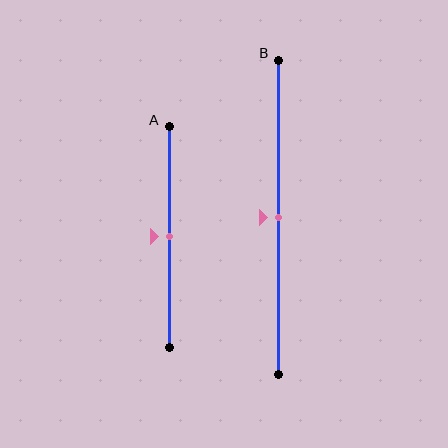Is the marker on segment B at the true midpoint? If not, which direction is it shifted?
Yes, the marker on segment B is at the true midpoint.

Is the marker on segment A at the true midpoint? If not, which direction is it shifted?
Yes, the marker on segment A is at the true midpoint.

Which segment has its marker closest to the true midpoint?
Segment A has its marker closest to the true midpoint.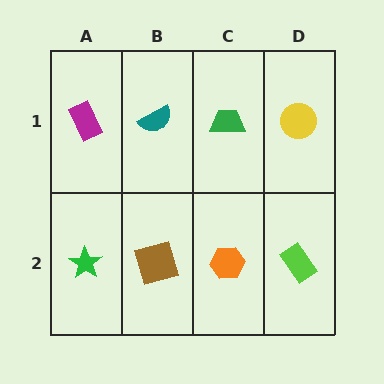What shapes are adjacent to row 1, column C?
An orange hexagon (row 2, column C), a teal semicircle (row 1, column B), a yellow circle (row 1, column D).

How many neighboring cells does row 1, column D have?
2.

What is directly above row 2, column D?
A yellow circle.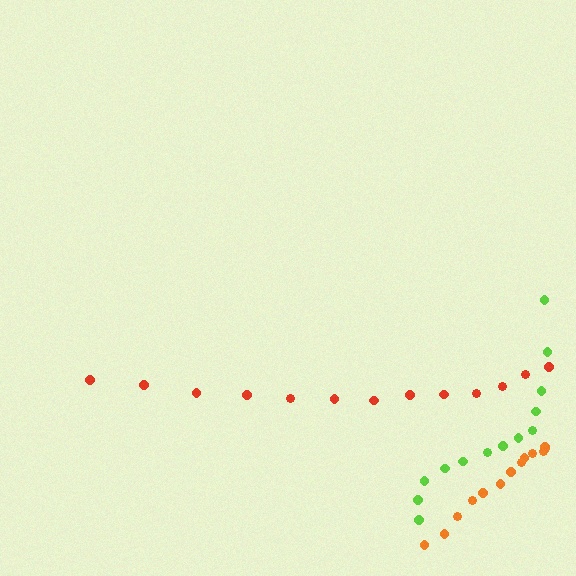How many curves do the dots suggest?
There are 3 distinct paths.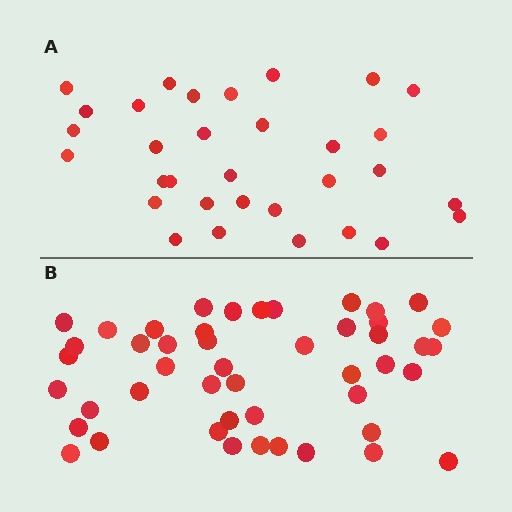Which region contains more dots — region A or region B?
Region B (the bottom region) has more dots.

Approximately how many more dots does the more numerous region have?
Region B has approximately 15 more dots than region A.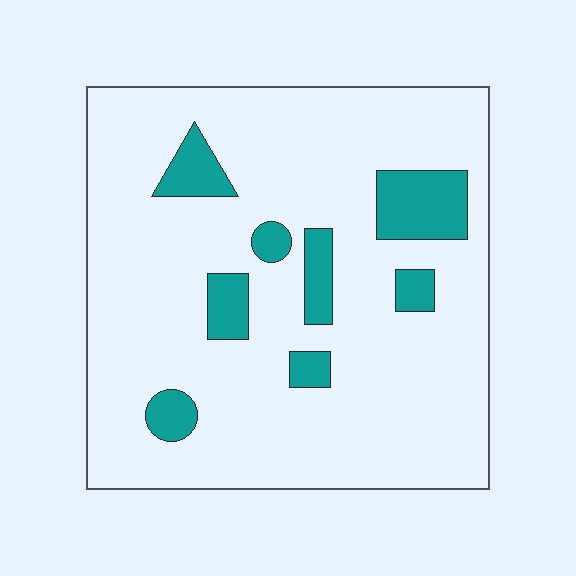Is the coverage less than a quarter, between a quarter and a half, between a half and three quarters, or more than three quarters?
Less than a quarter.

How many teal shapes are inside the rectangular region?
8.